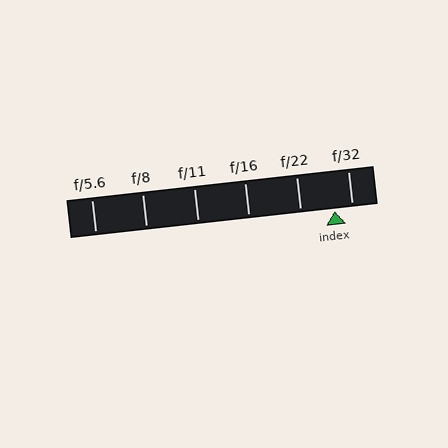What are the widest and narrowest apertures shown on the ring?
The widest aperture shown is f/5.6 and the narrowest is f/32.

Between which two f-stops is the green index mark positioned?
The index mark is between f/22 and f/32.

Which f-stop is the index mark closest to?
The index mark is closest to f/32.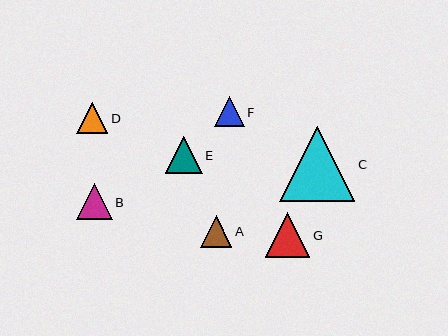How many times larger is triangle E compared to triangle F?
Triangle E is approximately 1.3 times the size of triangle F.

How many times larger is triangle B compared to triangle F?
Triangle B is approximately 1.2 times the size of triangle F.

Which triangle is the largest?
Triangle C is the largest with a size of approximately 75 pixels.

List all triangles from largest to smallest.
From largest to smallest: C, G, E, B, D, A, F.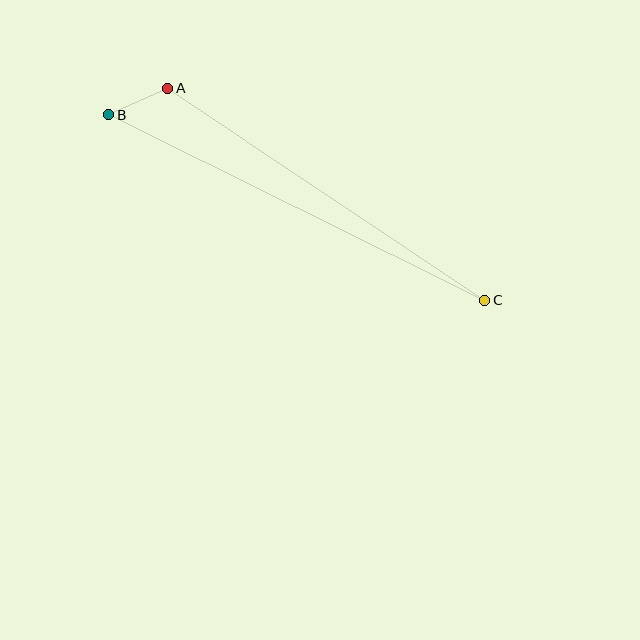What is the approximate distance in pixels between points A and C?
The distance between A and C is approximately 382 pixels.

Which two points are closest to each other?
Points A and B are closest to each other.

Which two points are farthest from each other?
Points B and C are farthest from each other.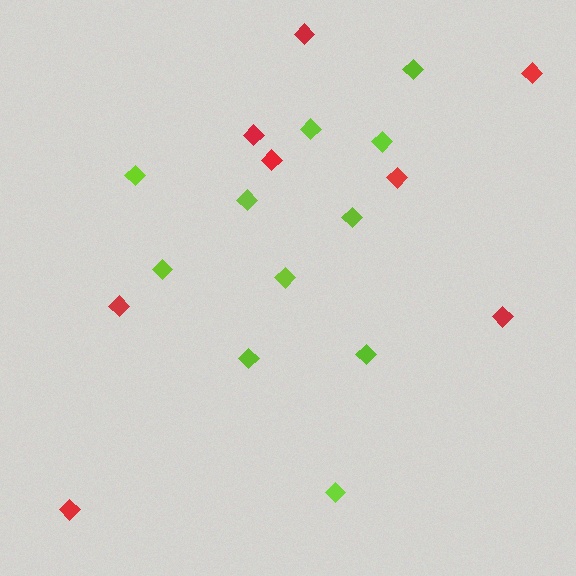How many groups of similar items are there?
There are 2 groups: one group of red diamonds (8) and one group of lime diamonds (11).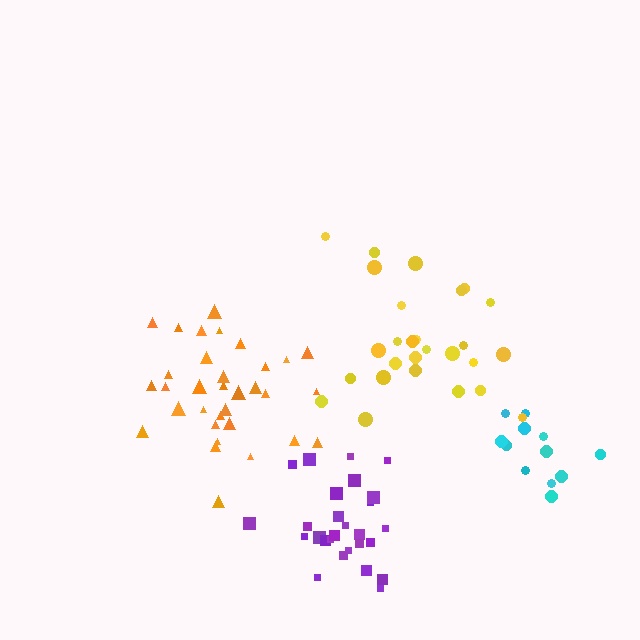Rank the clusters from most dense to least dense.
cyan, purple, yellow, orange.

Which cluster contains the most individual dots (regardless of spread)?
Orange (33).